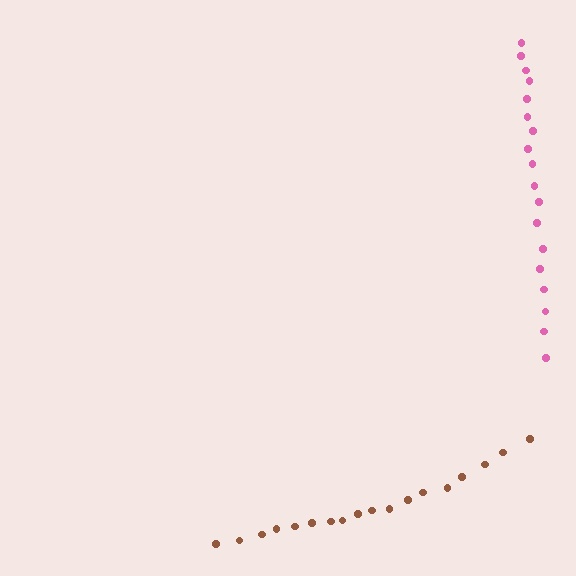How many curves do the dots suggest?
There are 2 distinct paths.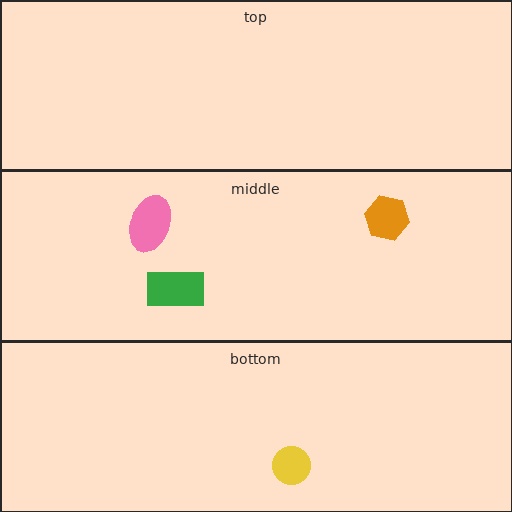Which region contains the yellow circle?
The bottom region.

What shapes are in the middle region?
The pink ellipse, the orange hexagon, the green rectangle.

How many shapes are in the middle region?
3.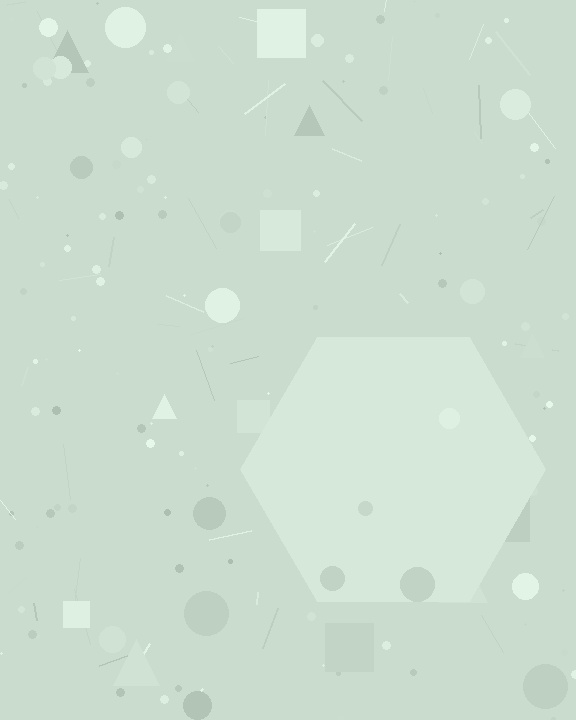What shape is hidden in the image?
A hexagon is hidden in the image.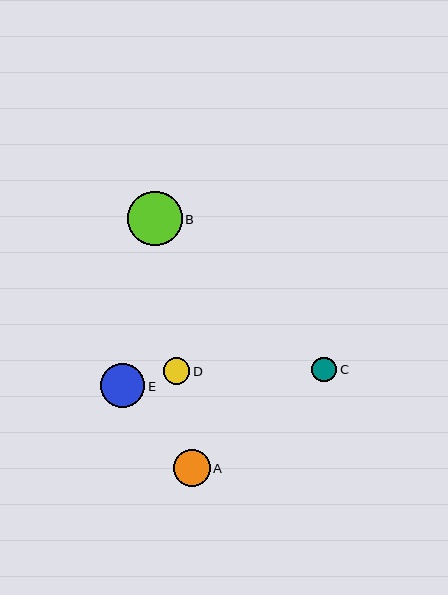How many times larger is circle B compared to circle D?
Circle B is approximately 2.1 times the size of circle D.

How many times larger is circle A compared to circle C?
Circle A is approximately 1.5 times the size of circle C.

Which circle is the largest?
Circle B is the largest with a size of approximately 54 pixels.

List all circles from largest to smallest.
From largest to smallest: B, E, A, D, C.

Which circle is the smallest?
Circle C is the smallest with a size of approximately 25 pixels.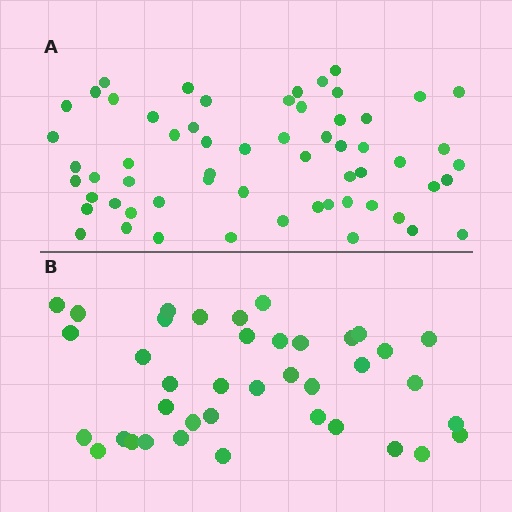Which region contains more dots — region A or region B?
Region A (the top region) has more dots.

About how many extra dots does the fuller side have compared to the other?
Region A has approximately 20 more dots than region B.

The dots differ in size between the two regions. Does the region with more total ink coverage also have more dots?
No. Region B has more total ink coverage because its dots are larger, but region A actually contains more individual dots. Total area can be misleading — the number of items is what matters here.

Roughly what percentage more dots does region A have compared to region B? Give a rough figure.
About 55% more.